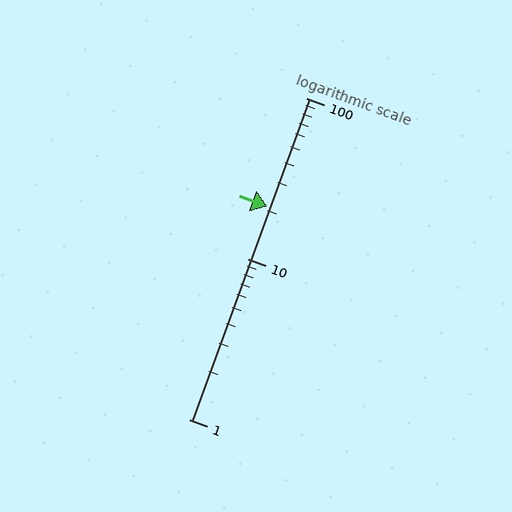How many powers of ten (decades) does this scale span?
The scale spans 2 decades, from 1 to 100.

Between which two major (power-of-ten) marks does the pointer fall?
The pointer is between 10 and 100.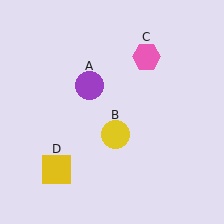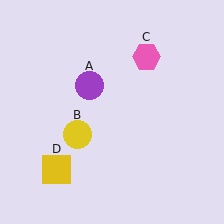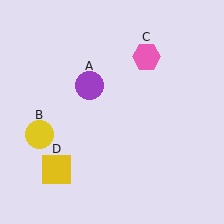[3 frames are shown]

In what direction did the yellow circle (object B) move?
The yellow circle (object B) moved left.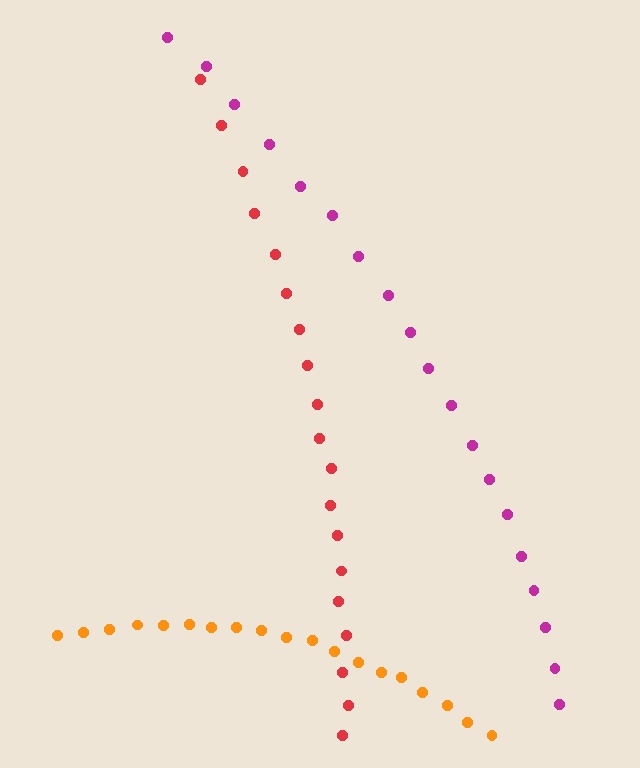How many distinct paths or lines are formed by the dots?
There are 3 distinct paths.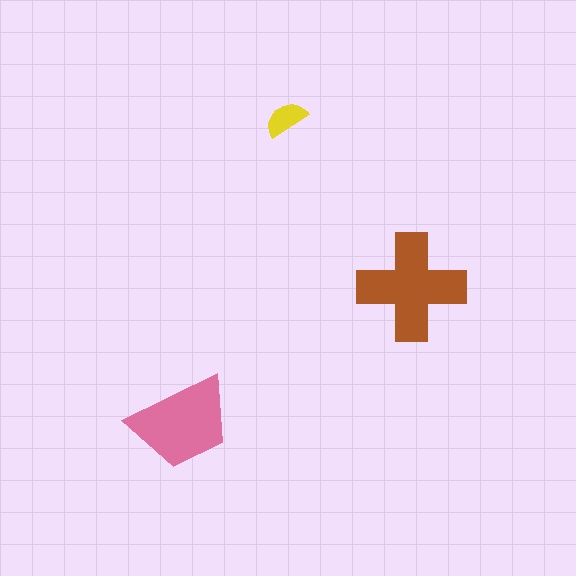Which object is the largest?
The brown cross.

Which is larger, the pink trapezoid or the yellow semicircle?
The pink trapezoid.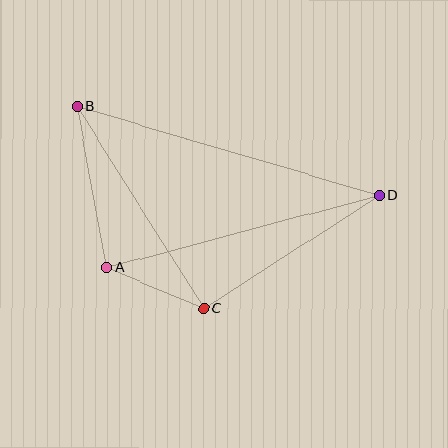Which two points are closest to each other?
Points A and C are closest to each other.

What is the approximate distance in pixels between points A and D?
The distance between A and D is approximately 282 pixels.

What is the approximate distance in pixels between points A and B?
The distance between A and B is approximately 164 pixels.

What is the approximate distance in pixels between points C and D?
The distance between C and D is approximately 209 pixels.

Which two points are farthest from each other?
Points B and D are farthest from each other.